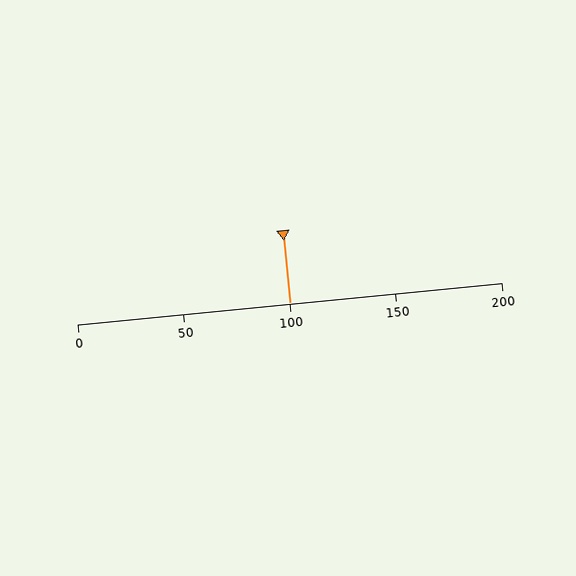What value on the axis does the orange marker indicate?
The marker indicates approximately 100.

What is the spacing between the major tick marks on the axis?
The major ticks are spaced 50 apart.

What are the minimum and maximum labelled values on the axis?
The axis runs from 0 to 200.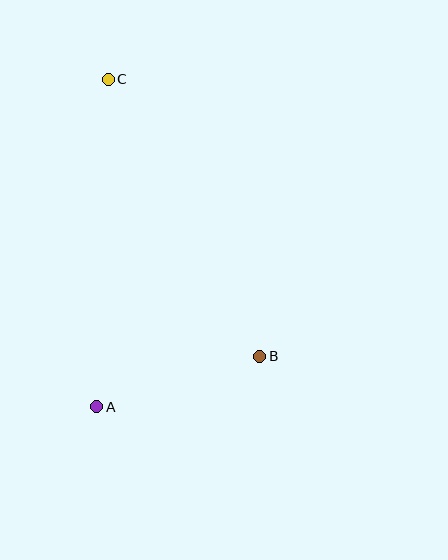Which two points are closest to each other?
Points A and B are closest to each other.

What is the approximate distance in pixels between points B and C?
The distance between B and C is approximately 316 pixels.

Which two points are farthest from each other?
Points A and C are farthest from each other.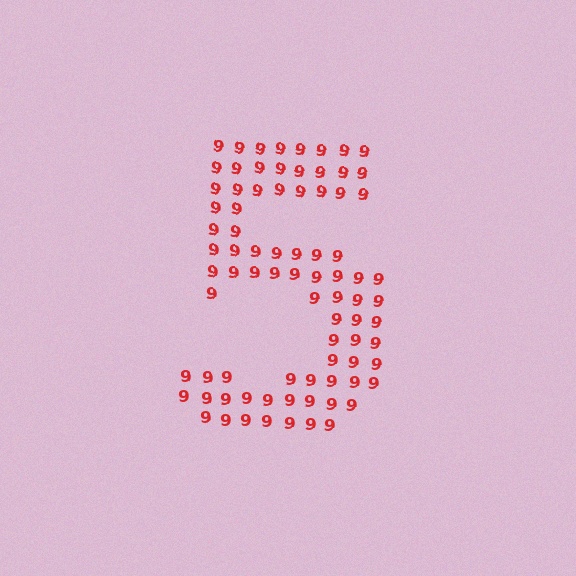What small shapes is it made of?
It is made of small digit 9's.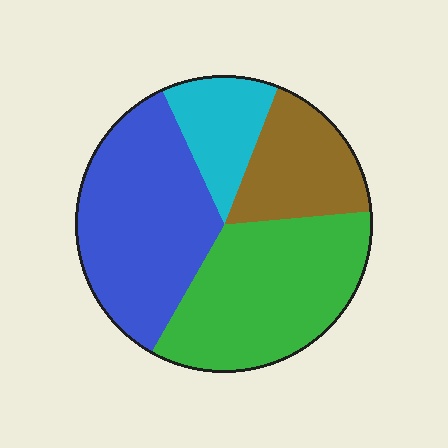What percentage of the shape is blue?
Blue covers 35% of the shape.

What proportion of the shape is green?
Green takes up about one third (1/3) of the shape.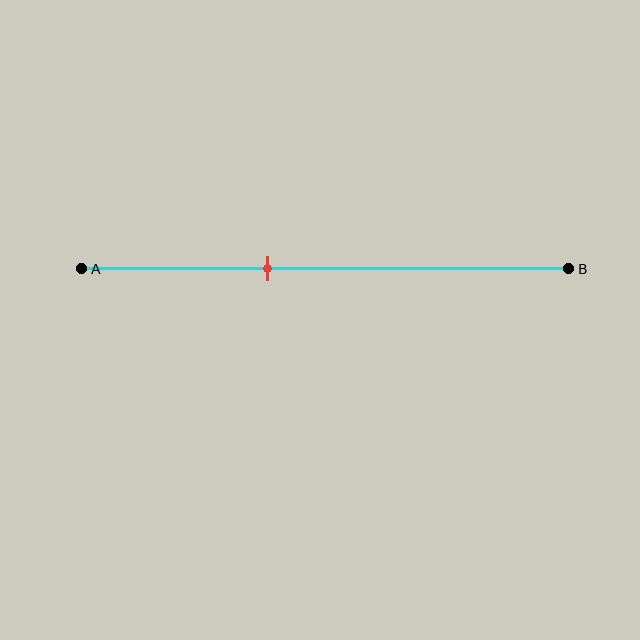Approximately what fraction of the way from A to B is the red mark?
The red mark is approximately 40% of the way from A to B.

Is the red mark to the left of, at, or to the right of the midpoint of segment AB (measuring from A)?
The red mark is to the left of the midpoint of segment AB.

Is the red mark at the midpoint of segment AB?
No, the mark is at about 40% from A, not at the 50% midpoint.